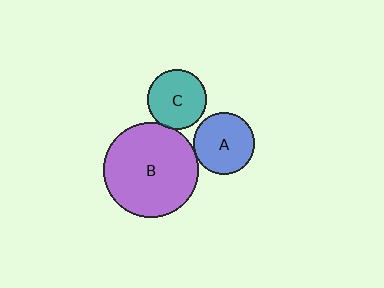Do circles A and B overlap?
Yes.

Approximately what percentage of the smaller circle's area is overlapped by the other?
Approximately 5%.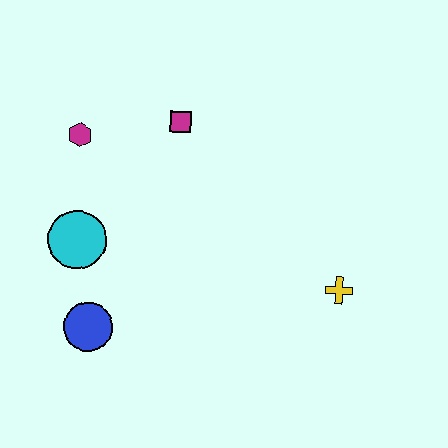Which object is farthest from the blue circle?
The yellow cross is farthest from the blue circle.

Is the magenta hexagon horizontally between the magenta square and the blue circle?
No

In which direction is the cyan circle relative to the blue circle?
The cyan circle is above the blue circle.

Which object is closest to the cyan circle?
The blue circle is closest to the cyan circle.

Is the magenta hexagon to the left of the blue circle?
Yes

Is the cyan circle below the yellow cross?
No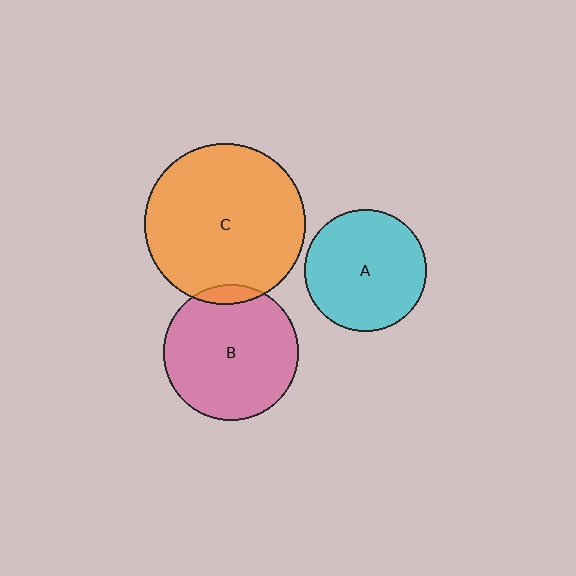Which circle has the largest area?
Circle C (orange).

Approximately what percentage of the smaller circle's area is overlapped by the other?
Approximately 5%.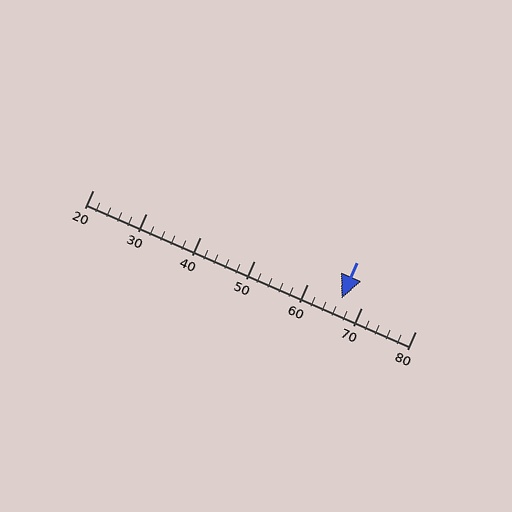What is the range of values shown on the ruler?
The ruler shows values from 20 to 80.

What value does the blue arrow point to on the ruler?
The blue arrow points to approximately 66.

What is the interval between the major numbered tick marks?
The major tick marks are spaced 10 units apart.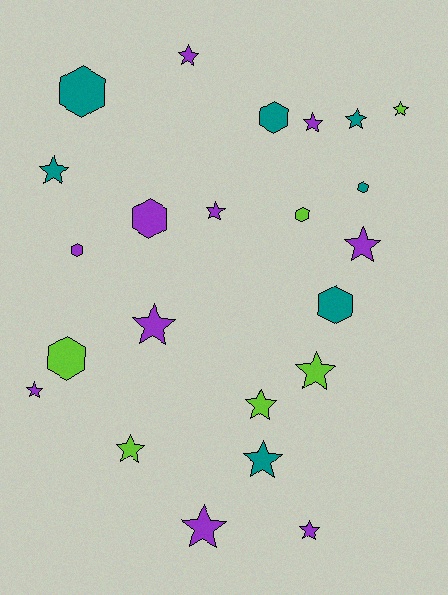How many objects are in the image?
There are 23 objects.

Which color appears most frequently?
Purple, with 10 objects.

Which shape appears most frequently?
Star, with 15 objects.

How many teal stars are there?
There are 3 teal stars.